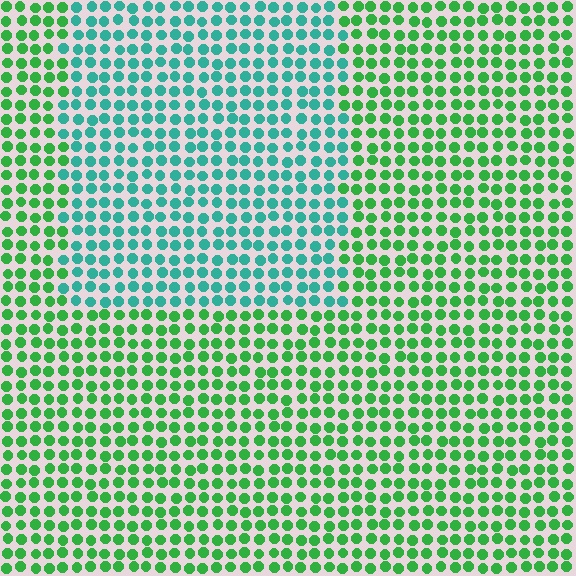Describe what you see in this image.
The image is filled with small green elements in a uniform arrangement. A rectangle-shaped region is visible where the elements are tinted to a slightly different hue, forming a subtle color boundary.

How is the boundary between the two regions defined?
The boundary is defined purely by a slight shift in hue (about 43 degrees). Spacing, size, and orientation are identical on both sides.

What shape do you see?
I see a rectangle.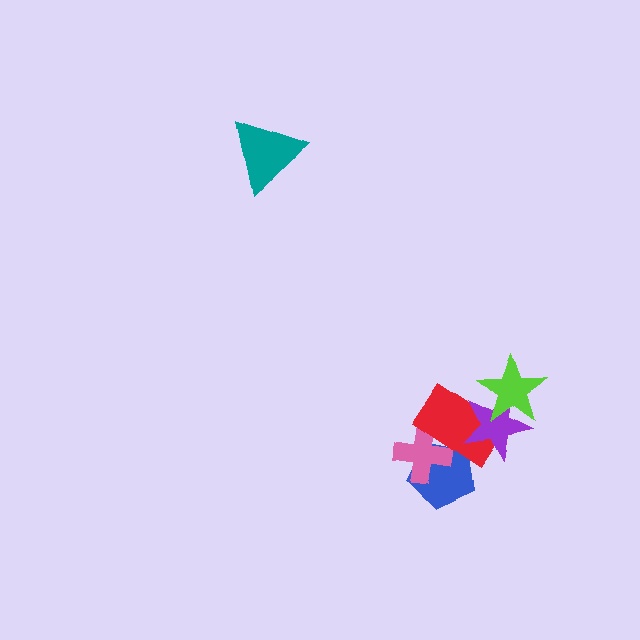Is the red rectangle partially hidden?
Yes, it is partially covered by another shape.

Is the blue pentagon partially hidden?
Yes, it is partially covered by another shape.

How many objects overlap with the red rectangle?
4 objects overlap with the red rectangle.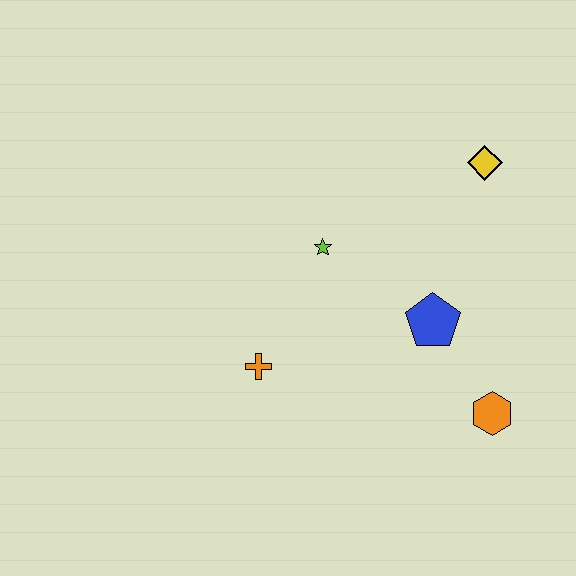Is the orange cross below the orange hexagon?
No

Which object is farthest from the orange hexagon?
The yellow diamond is farthest from the orange hexagon.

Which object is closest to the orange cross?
The lime star is closest to the orange cross.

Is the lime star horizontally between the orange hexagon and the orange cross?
Yes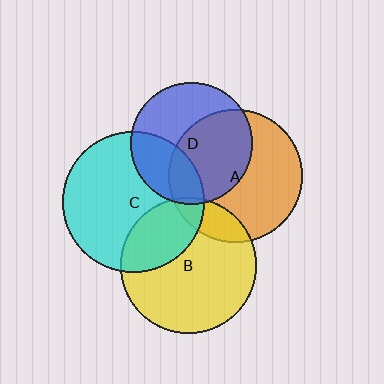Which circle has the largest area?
Circle C (cyan).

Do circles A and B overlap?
Yes.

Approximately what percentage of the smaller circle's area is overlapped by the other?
Approximately 15%.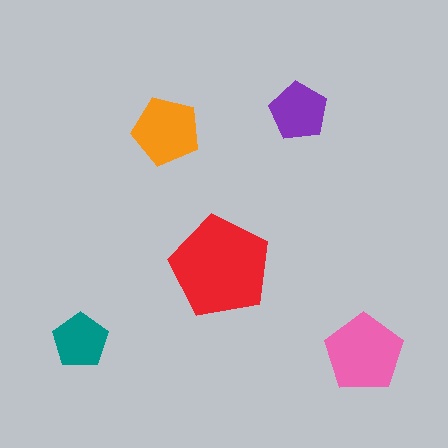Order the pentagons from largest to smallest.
the red one, the pink one, the orange one, the purple one, the teal one.